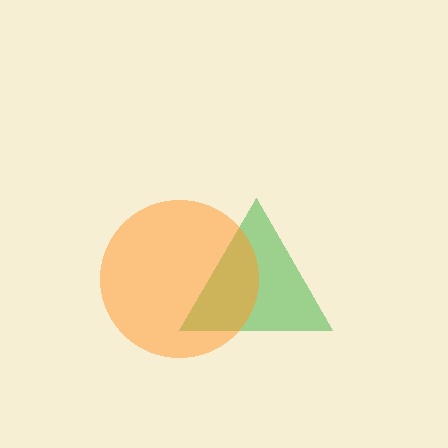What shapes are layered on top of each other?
The layered shapes are: a green triangle, an orange circle.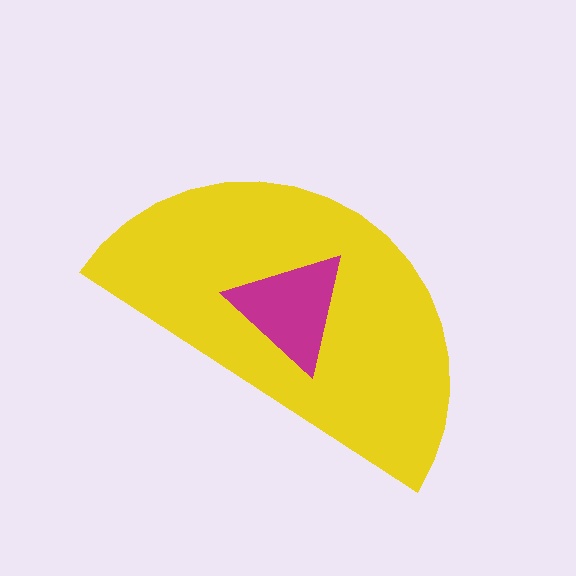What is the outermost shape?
The yellow semicircle.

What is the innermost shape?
The magenta triangle.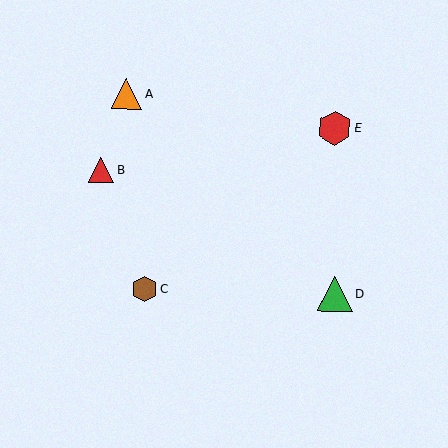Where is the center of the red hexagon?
The center of the red hexagon is at (335, 128).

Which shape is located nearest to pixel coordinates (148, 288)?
The brown hexagon (labeled C) at (144, 289) is nearest to that location.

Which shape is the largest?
The green triangle (labeled D) is the largest.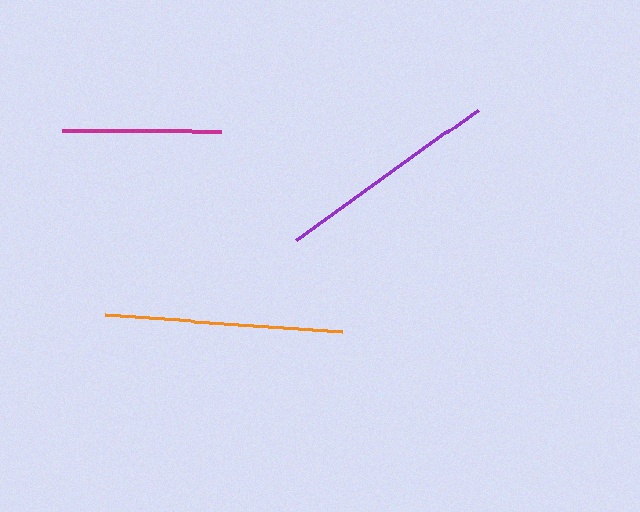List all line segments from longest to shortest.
From longest to shortest: orange, purple, magenta.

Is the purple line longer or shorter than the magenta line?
The purple line is longer than the magenta line.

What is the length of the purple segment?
The purple segment is approximately 223 pixels long.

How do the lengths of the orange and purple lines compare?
The orange and purple lines are approximately the same length.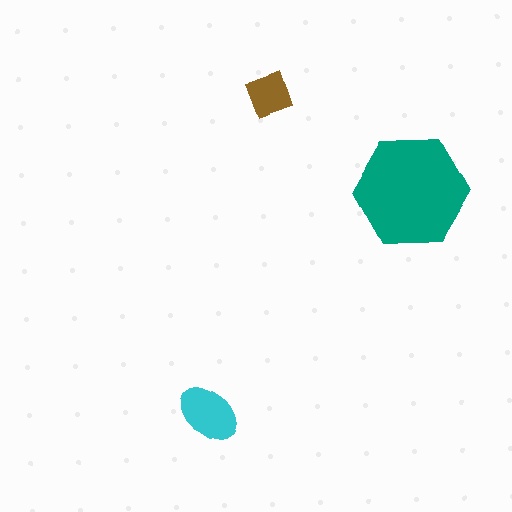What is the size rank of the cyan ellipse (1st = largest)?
2nd.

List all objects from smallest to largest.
The brown diamond, the cyan ellipse, the teal hexagon.